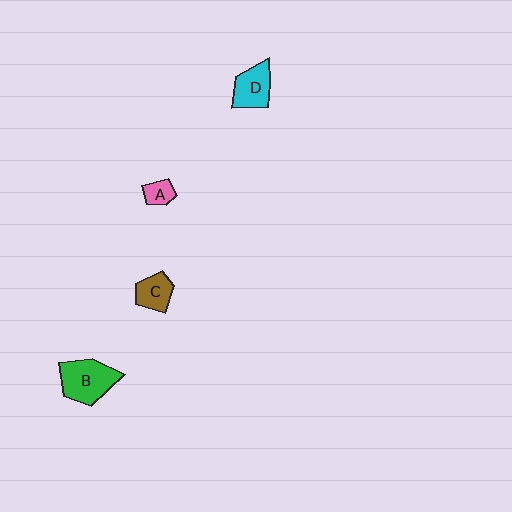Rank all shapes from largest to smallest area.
From largest to smallest: B (green), D (cyan), C (brown), A (pink).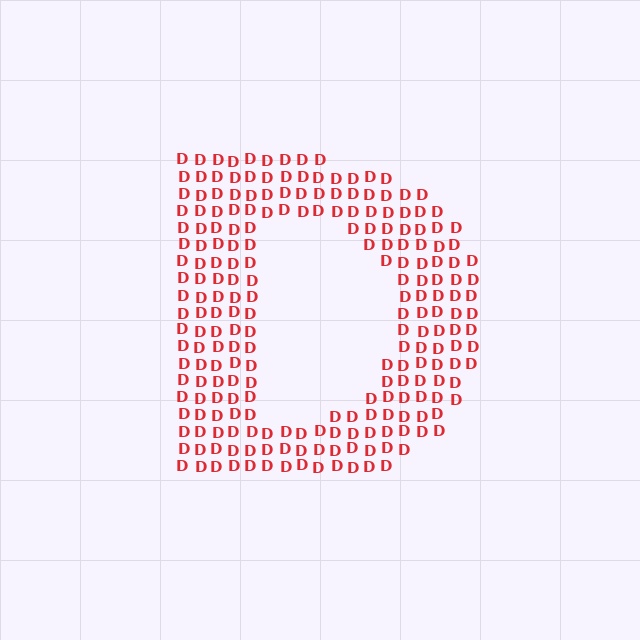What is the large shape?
The large shape is the letter D.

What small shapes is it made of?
It is made of small letter D's.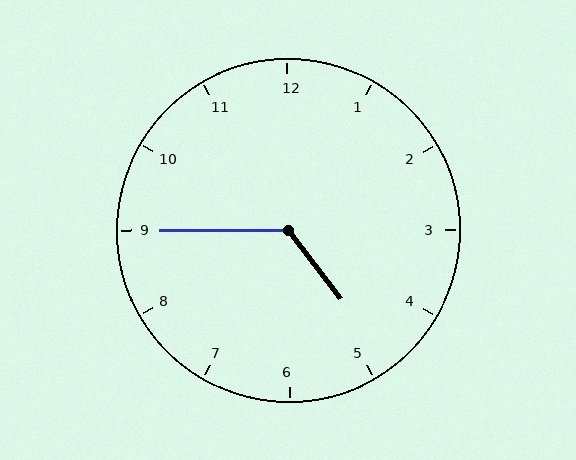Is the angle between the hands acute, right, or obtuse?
It is obtuse.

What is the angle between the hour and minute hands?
Approximately 128 degrees.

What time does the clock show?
4:45.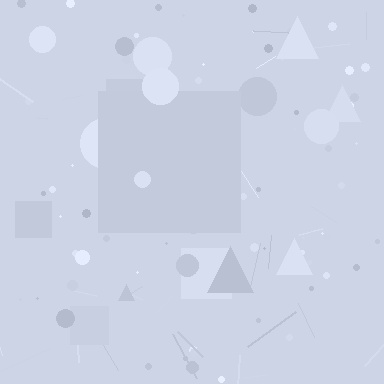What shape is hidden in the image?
A square is hidden in the image.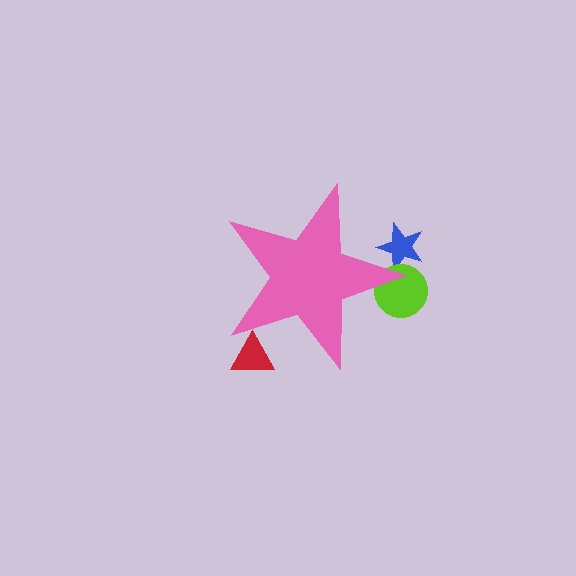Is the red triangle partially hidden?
Yes, the red triangle is partially hidden behind the pink star.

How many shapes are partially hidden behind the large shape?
3 shapes are partially hidden.